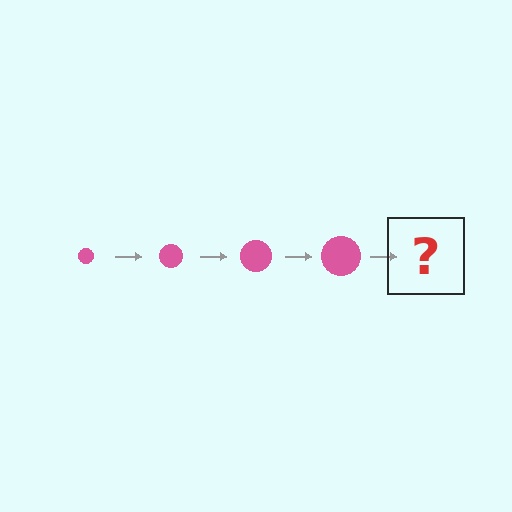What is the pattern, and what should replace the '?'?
The pattern is that the circle gets progressively larger each step. The '?' should be a pink circle, larger than the previous one.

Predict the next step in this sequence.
The next step is a pink circle, larger than the previous one.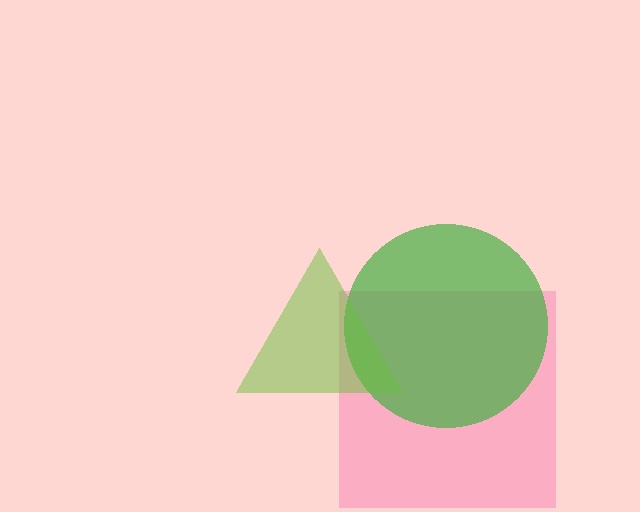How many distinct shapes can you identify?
There are 3 distinct shapes: a pink square, a green circle, a lime triangle.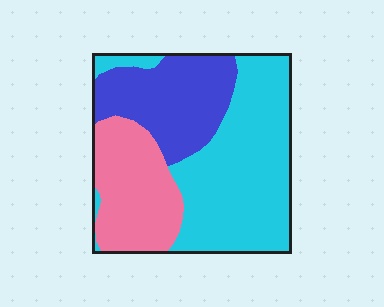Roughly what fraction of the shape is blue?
Blue takes up about one quarter (1/4) of the shape.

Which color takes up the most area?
Cyan, at roughly 50%.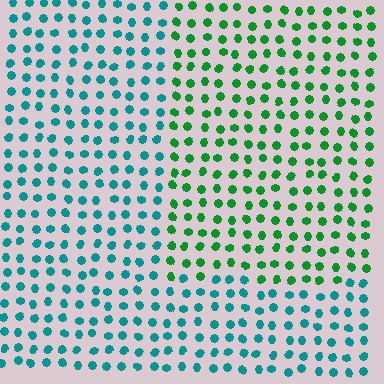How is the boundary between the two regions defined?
The boundary is defined purely by a slight shift in hue (about 45 degrees). Spacing, size, and orientation are identical on both sides.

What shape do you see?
I see a rectangle.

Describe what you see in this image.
The image is filled with small teal elements in a uniform arrangement. A rectangle-shaped region is visible where the elements are tinted to a slightly different hue, forming a subtle color boundary.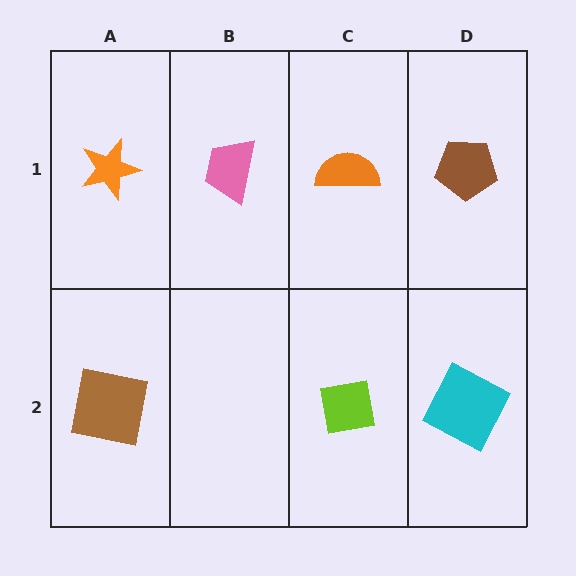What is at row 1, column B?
A pink trapezoid.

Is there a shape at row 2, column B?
No, that cell is empty.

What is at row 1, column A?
An orange star.